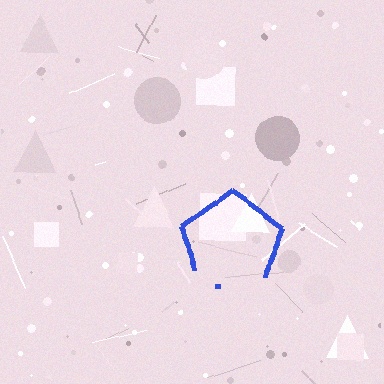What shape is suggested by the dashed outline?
The dashed outline suggests a pentagon.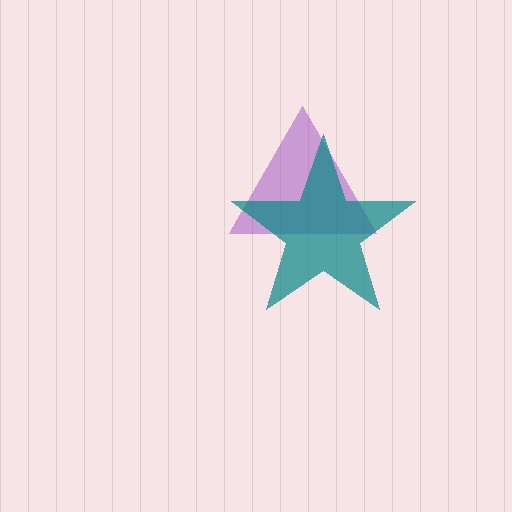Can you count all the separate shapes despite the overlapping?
Yes, there are 2 separate shapes.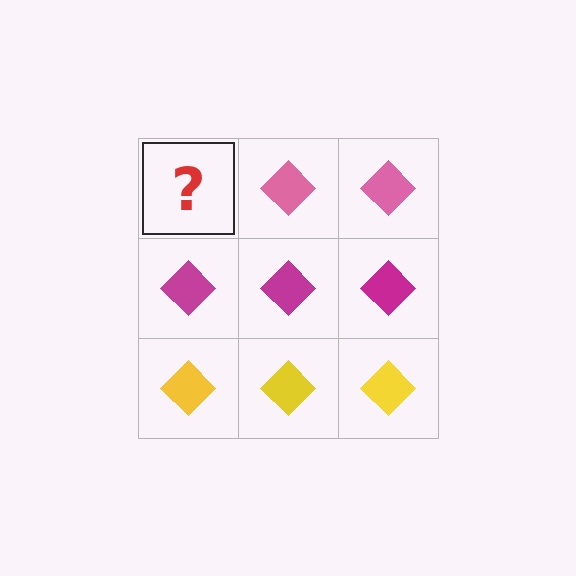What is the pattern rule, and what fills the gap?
The rule is that each row has a consistent color. The gap should be filled with a pink diamond.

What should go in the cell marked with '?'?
The missing cell should contain a pink diamond.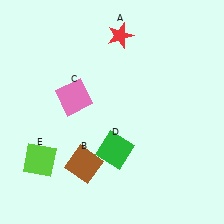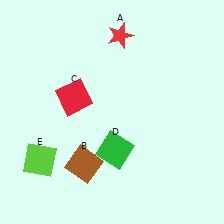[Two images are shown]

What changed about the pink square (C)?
In Image 1, C is pink. In Image 2, it changed to red.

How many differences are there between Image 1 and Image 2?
There is 1 difference between the two images.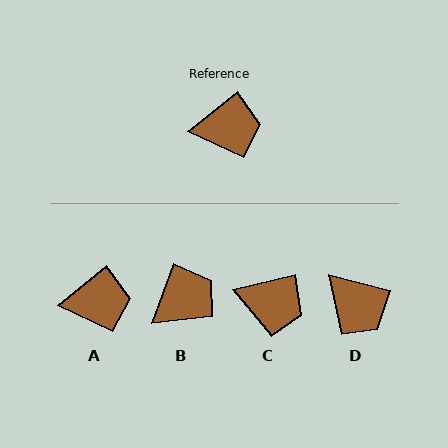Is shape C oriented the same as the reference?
No, it is off by about 26 degrees.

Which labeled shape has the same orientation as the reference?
A.